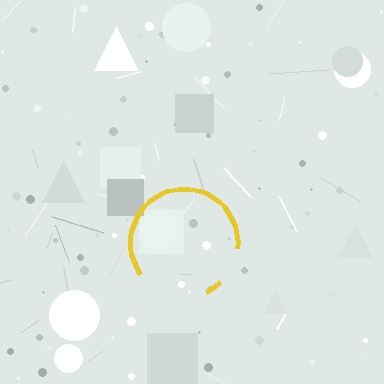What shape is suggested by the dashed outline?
The dashed outline suggests a circle.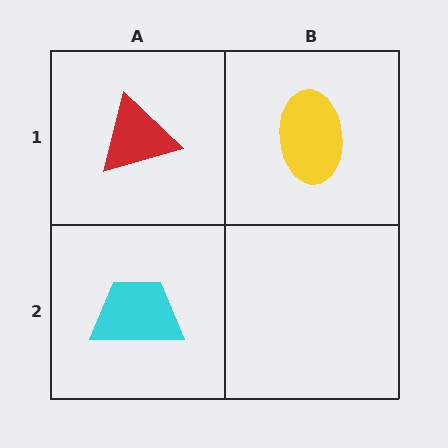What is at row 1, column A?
A red triangle.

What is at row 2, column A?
A cyan trapezoid.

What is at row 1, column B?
A yellow ellipse.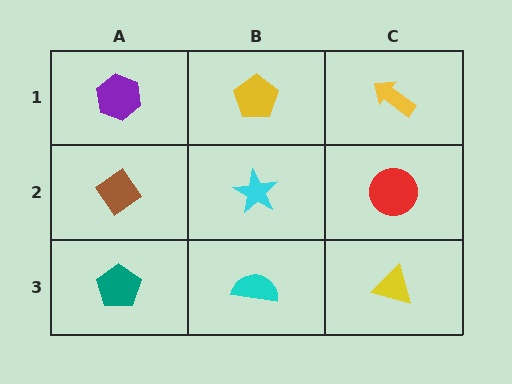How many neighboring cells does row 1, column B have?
3.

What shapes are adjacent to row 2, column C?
A yellow arrow (row 1, column C), a yellow triangle (row 3, column C), a cyan star (row 2, column B).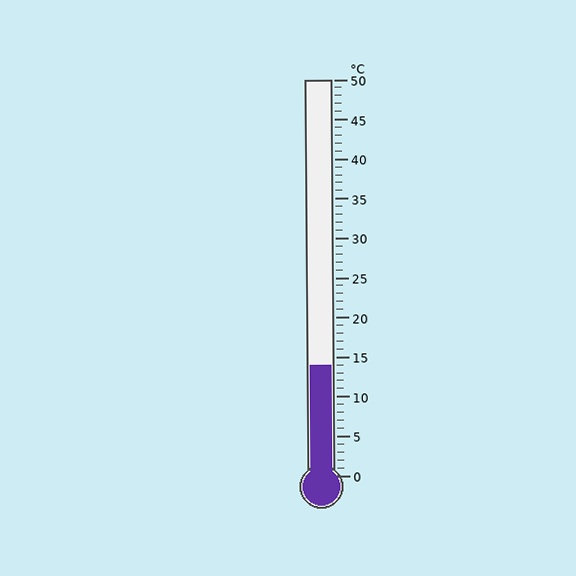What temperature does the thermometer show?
The thermometer shows approximately 14°C.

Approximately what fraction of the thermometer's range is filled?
The thermometer is filled to approximately 30% of its range.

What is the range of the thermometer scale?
The thermometer scale ranges from 0°C to 50°C.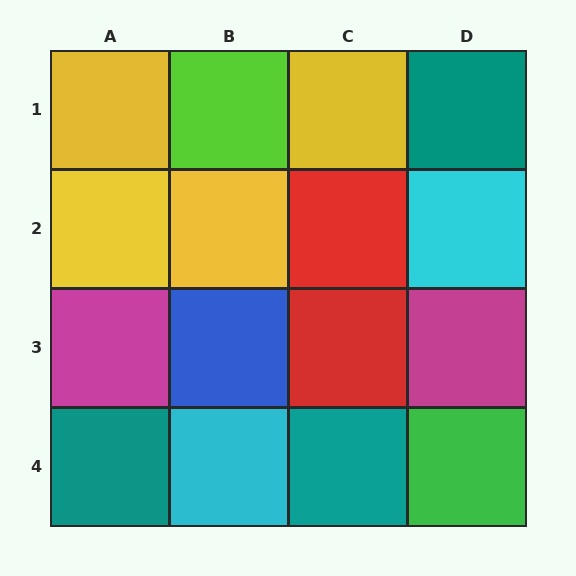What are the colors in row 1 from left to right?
Yellow, lime, yellow, teal.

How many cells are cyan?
2 cells are cyan.